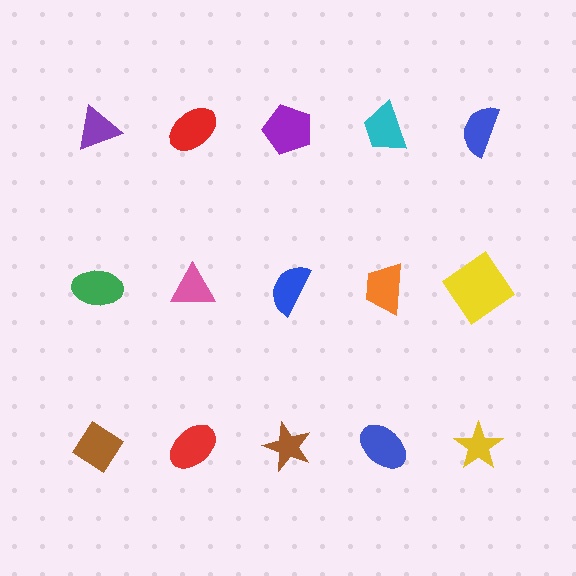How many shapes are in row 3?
5 shapes.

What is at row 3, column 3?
A brown star.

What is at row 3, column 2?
A red ellipse.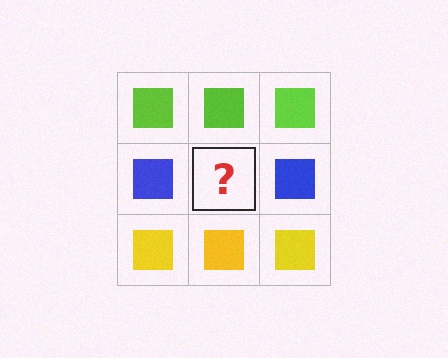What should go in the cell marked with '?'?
The missing cell should contain a blue square.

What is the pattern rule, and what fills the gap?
The rule is that each row has a consistent color. The gap should be filled with a blue square.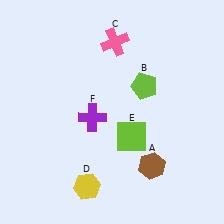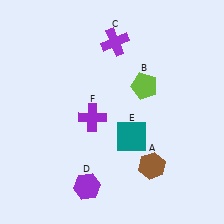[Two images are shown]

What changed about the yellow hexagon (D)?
In Image 1, D is yellow. In Image 2, it changed to purple.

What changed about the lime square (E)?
In Image 1, E is lime. In Image 2, it changed to teal.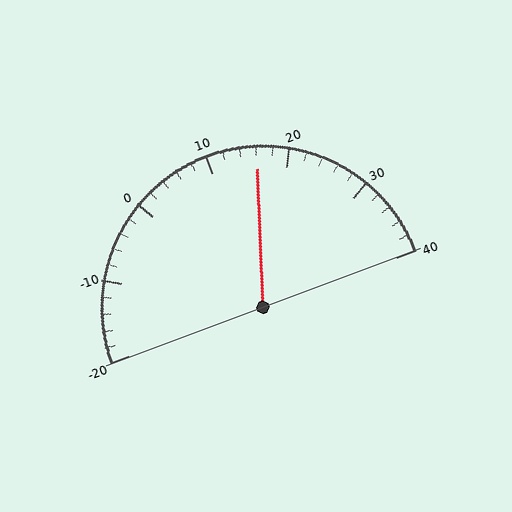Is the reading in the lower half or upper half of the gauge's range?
The reading is in the upper half of the range (-20 to 40).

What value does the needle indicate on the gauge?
The needle indicates approximately 16.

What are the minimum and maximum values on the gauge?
The gauge ranges from -20 to 40.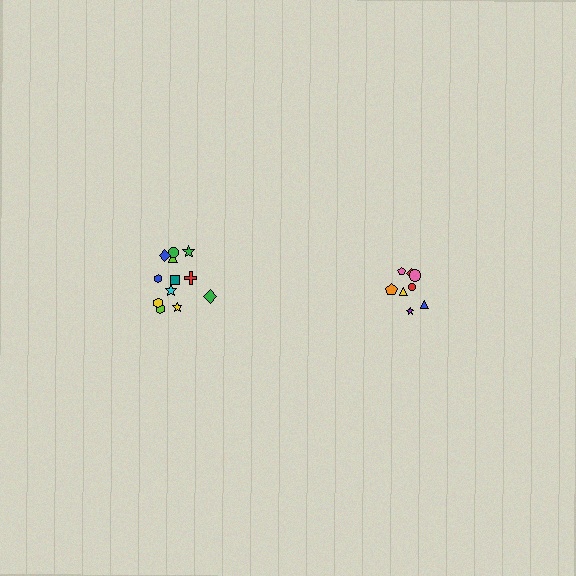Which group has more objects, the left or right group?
The left group.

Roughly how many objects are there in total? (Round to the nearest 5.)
Roughly 20 objects in total.